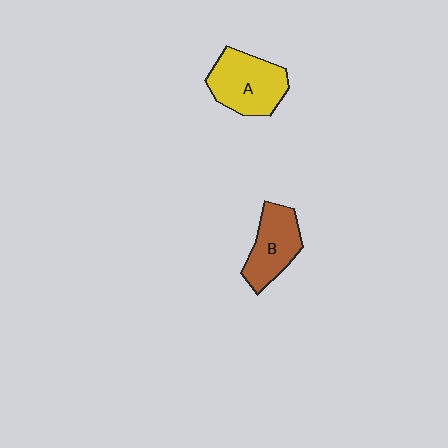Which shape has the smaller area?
Shape B (brown).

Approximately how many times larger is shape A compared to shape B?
Approximately 1.2 times.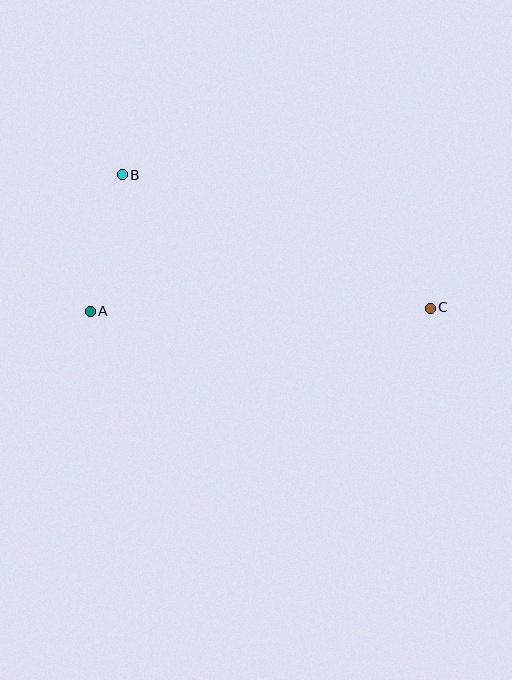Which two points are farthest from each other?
Points A and C are farthest from each other.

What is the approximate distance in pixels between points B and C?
The distance between B and C is approximately 336 pixels.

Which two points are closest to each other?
Points A and B are closest to each other.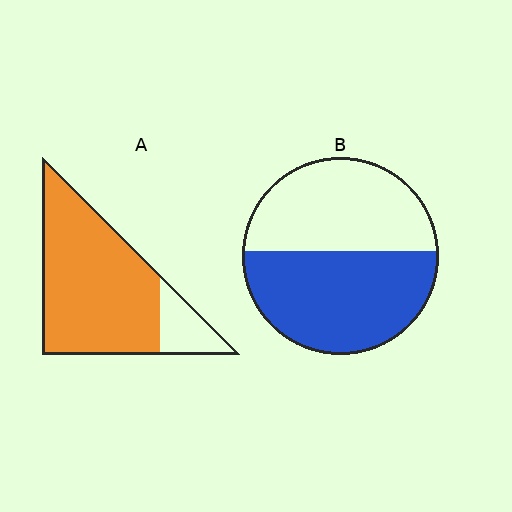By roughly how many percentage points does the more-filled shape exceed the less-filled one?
By roughly 30 percentage points (A over B).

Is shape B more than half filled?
Roughly half.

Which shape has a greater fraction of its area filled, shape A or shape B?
Shape A.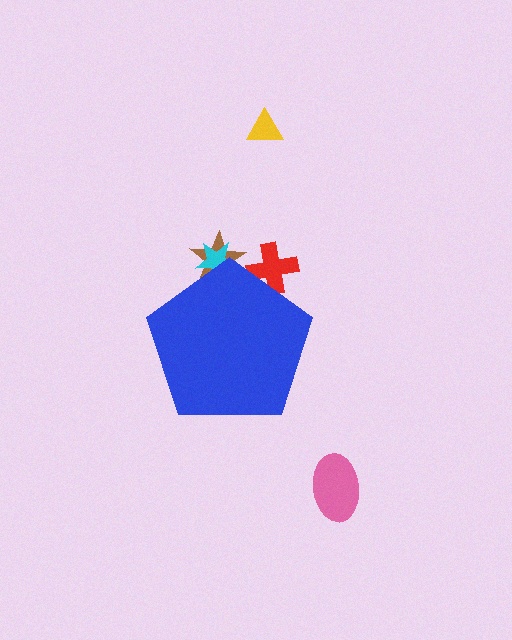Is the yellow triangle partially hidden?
No, the yellow triangle is fully visible.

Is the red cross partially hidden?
Yes, the red cross is partially hidden behind the blue pentagon.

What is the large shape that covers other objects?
A blue pentagon.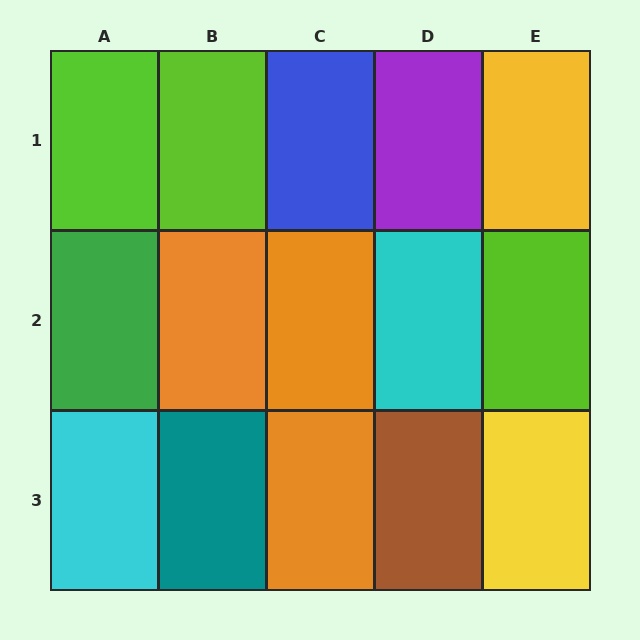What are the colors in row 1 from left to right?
Lime, lime, blue, purple, yellow.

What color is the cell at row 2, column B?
Orange.